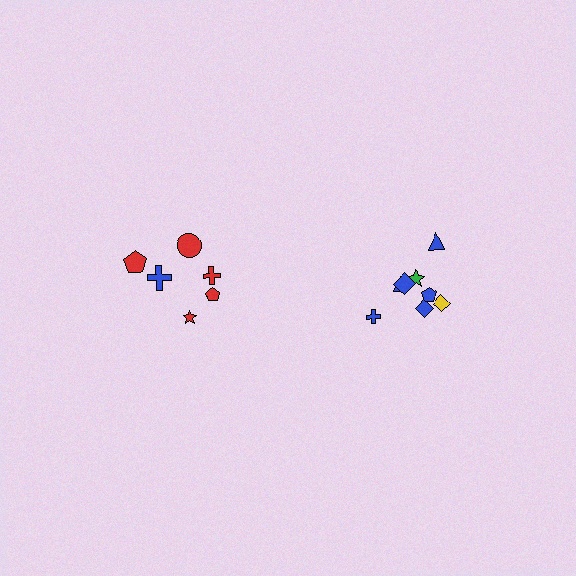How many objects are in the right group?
There are 8 objects.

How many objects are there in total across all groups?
There are 14 objects.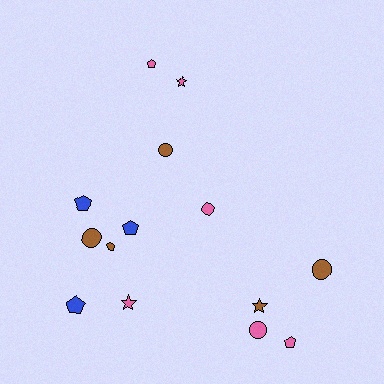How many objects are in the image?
There are 14 objects.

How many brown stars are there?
There is 1 brown star.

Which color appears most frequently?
Pink, with 6 objects.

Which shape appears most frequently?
Pentagon, with 6 objects.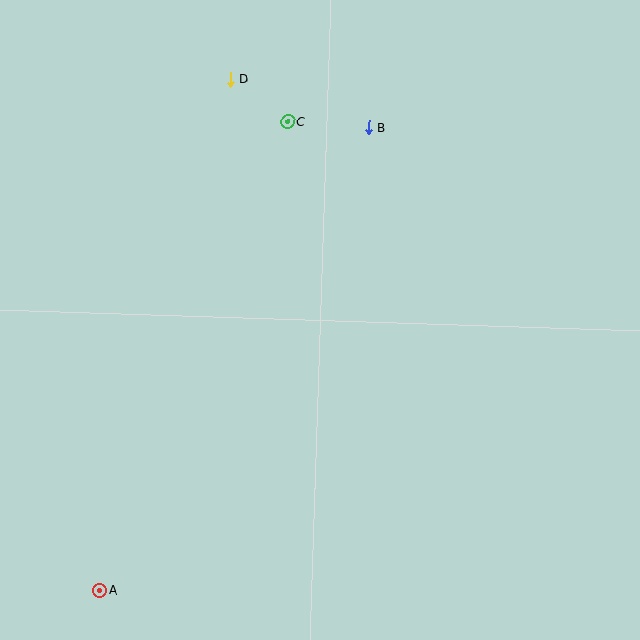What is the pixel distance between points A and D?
The distance between A and D is 527 pixels.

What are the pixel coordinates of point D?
Point D is at (230, 79).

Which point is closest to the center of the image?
Point B at (368, 127) is closest to the center.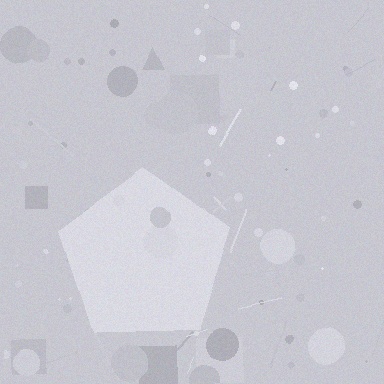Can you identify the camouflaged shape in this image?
The camouflaged shape is a pentagon.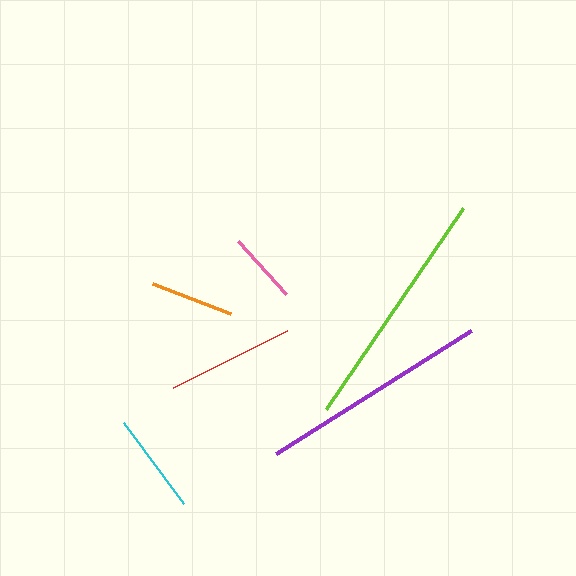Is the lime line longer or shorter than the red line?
The lime line is longer than the red line.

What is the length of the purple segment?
The purple segment is approximately 230 pixels long.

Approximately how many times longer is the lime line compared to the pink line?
The lime line is approximately 3.4 times the length of the pink line.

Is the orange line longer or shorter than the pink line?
The orange line is longer than the pink line.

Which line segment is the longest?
The lime line is the longest at approximately 243 pixels.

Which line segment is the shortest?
The pink line is the shortest at approximately 72 pixels.